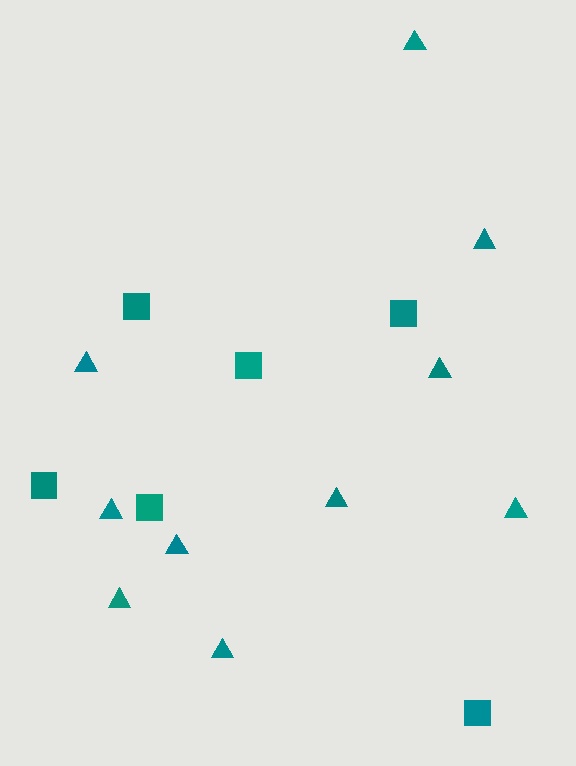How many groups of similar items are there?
There are 2 groups: one group of triangles (10) and one group of squares (6).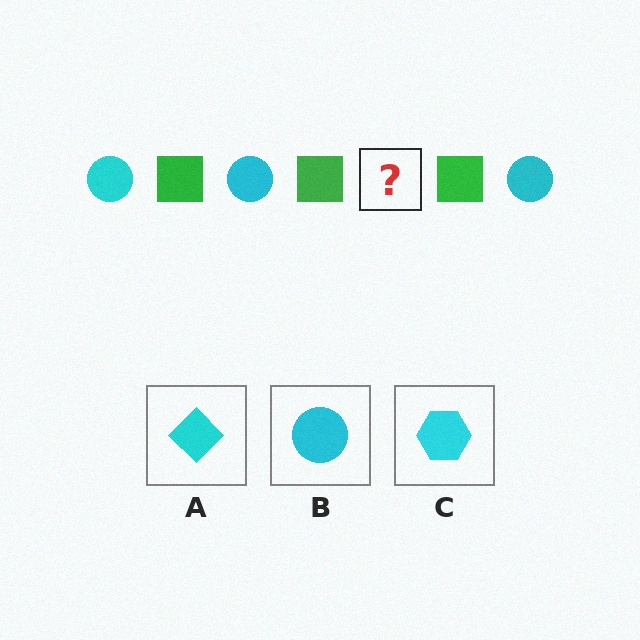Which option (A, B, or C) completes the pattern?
B.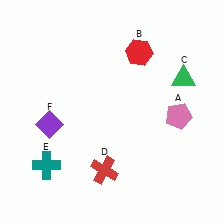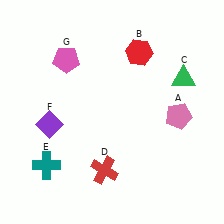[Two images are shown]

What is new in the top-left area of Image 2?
A pink pentagon (G) was added in the top-left area of Image 2.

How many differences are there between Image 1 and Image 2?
There is 1 difference between the two images.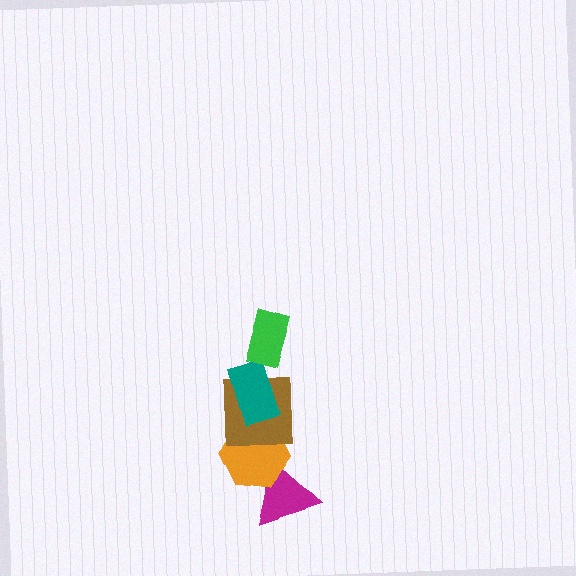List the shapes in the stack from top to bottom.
From top to bottom: the green rectangle, the teal rectangle, the brown square, the orange hexagon, the magenta triangle.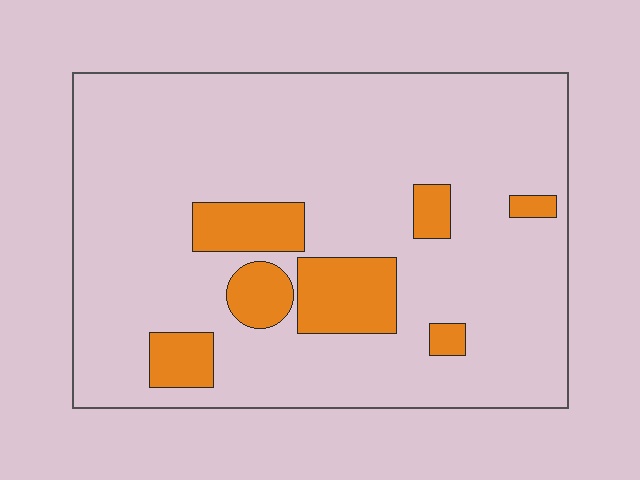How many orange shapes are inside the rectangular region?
7.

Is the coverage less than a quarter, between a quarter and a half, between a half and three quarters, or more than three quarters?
Less than a quarter.